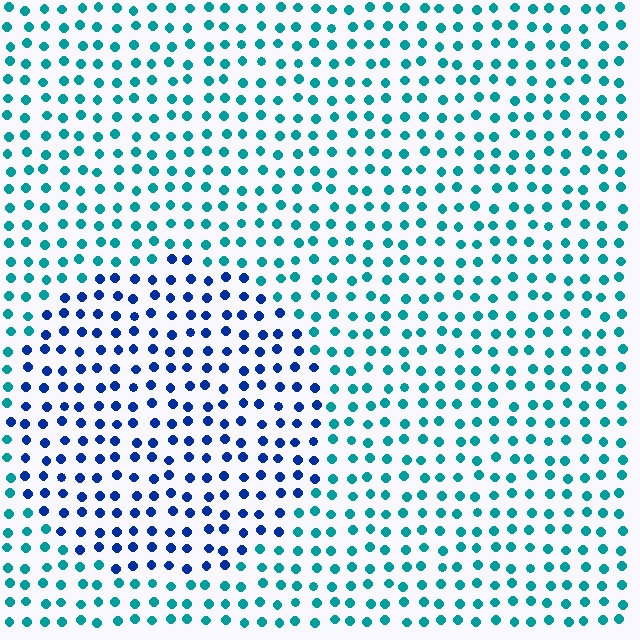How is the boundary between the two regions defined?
The boundary is defined purely by a slight shift in hue (about 44 degrees). Spacing, size, and orientation are identical on both sides.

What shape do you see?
I see a circle.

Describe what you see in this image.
The image is filled with small teal elements in a uniform arrangement. A circle-shaped region is visible where the elements are tinted to a slightly different hue, forming a subtle color boundary.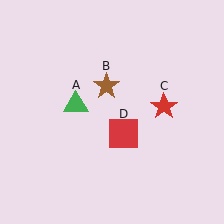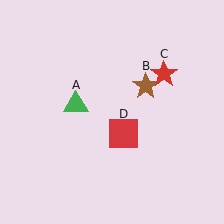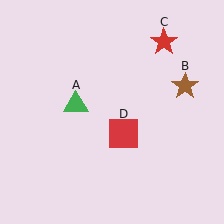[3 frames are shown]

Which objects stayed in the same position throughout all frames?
Green triangle (object A) and red square (object D) remained stationary.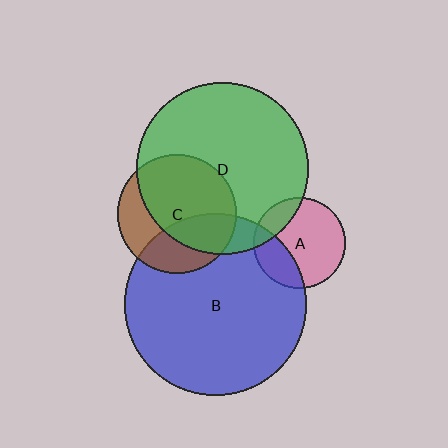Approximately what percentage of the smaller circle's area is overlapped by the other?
Approximately 25%.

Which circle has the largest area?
Circle B (blue).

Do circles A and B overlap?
Yes.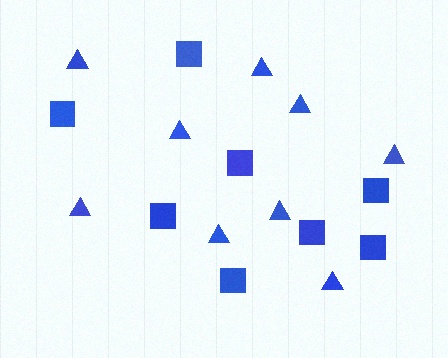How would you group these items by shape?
There are 2 groups: one group of triangles (9) and one group of squares (8).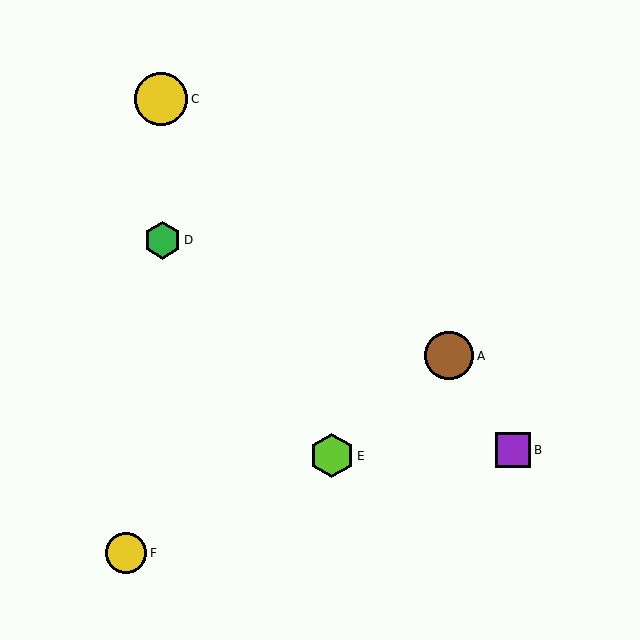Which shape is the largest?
The yellow circle (labeled C) is the largest.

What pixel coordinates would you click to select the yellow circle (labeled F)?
Click at (126, 553) to select the yellow circle F.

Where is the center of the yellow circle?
The center of the yellow circle is at (161, 99).